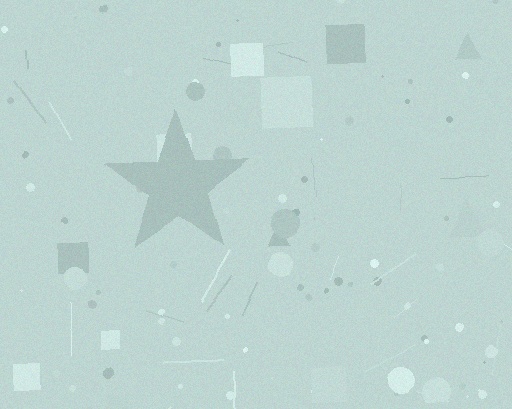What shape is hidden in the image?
A star is hidden in the image.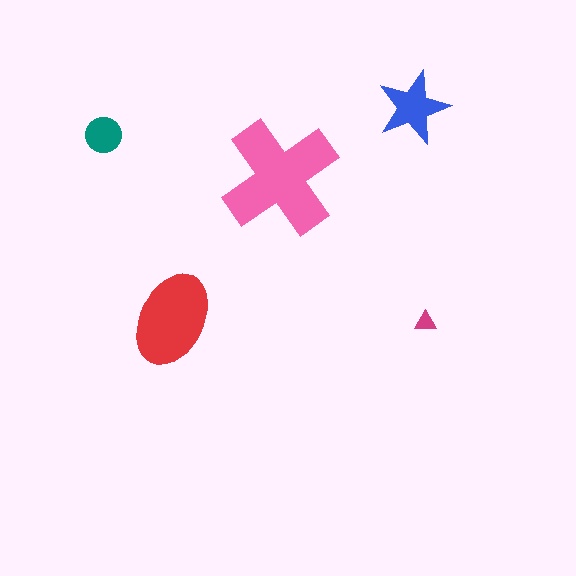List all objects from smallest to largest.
The magenta triangle, the teal circle, the blue star, the red ellipse, the pink cross.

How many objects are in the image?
There are 5 objects in the image.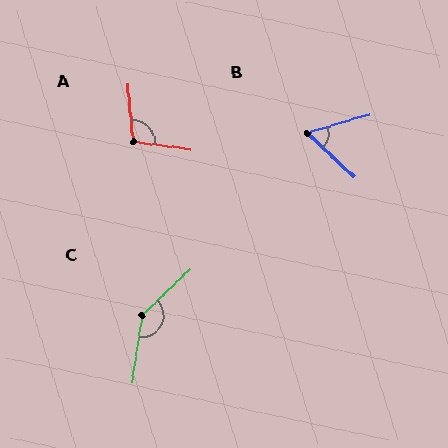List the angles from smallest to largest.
B (59°), A (103°), C (142°).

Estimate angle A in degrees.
Approximately 103 degrees.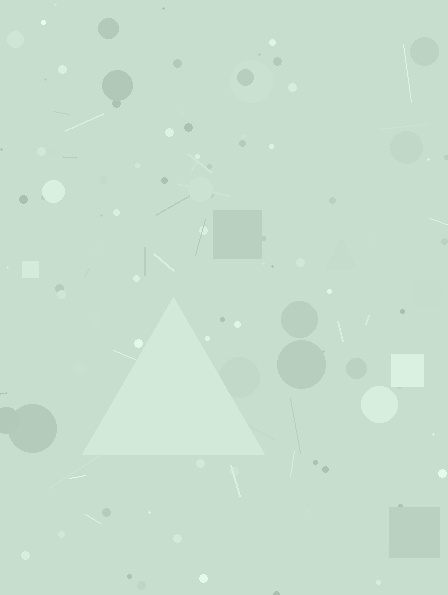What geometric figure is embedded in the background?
A triangle is embedded in the background.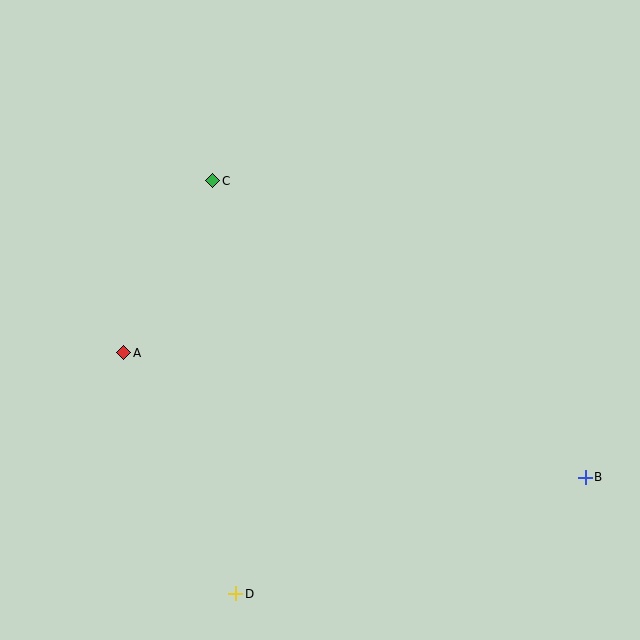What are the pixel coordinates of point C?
Point C is at (213, 181).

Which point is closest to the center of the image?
Point C at (213, 181) is closest to the center.